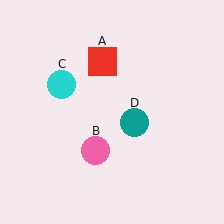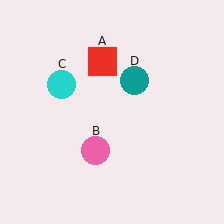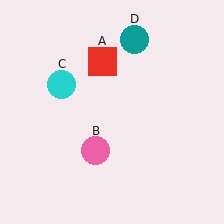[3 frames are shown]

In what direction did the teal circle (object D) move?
The teal circle (object D) moved up.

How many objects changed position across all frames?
1 object changed position: teal circle (object D).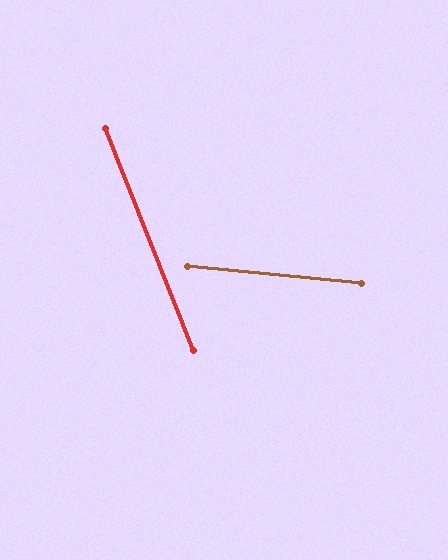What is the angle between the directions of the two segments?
Approximately 63 degrees.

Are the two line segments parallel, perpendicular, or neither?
Neither parallel nor perpendicular — they differ by about 63°.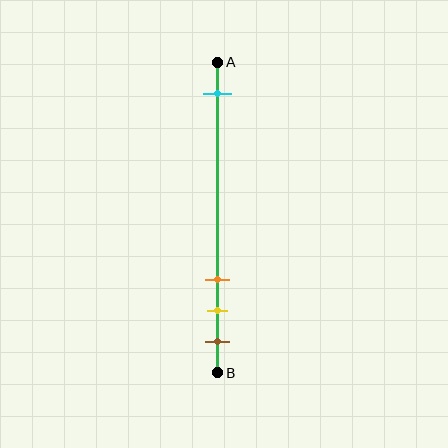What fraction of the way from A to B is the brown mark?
The brown mark is approximately 90% (0.9) of the way from A to B.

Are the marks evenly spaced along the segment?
No, the marks are not evenly spaced.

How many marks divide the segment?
There are 4 marks dividing the segment.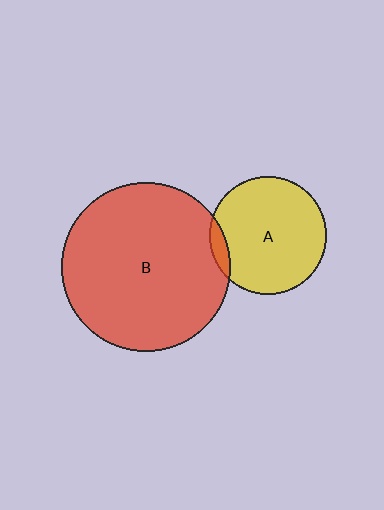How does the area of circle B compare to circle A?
Approximately 2.1 times.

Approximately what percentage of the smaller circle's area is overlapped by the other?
Approximately 5%.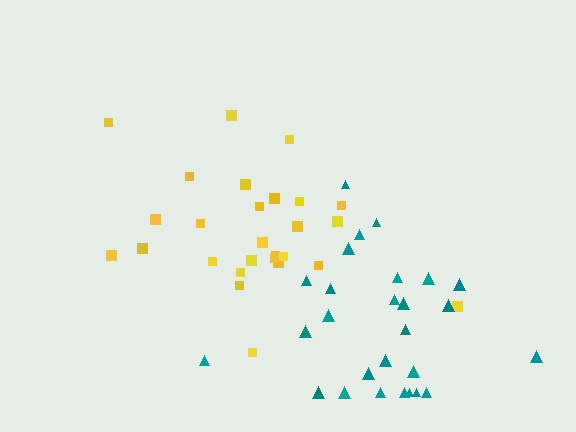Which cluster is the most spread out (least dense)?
Yellow.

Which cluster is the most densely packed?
Teal.